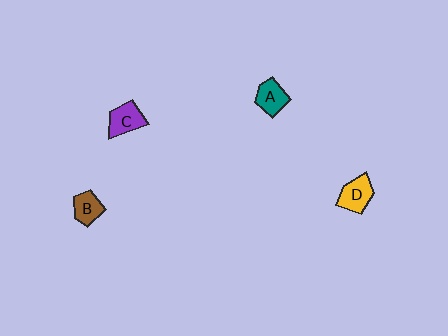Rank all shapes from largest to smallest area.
From largest to smallest: D (yellow), C (purple), A (teal), B (brown).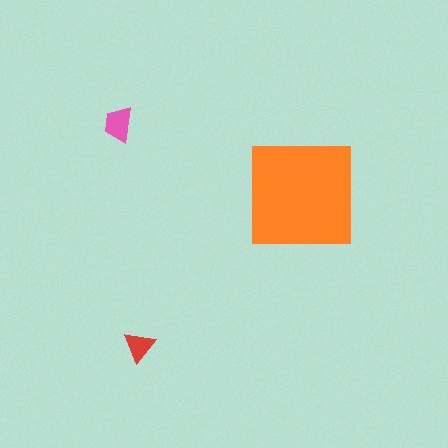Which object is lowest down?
The red triangle is bottommost.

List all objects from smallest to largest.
The red triangle, the pink trapezoid, the orange square.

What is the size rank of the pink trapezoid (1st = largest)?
2nd.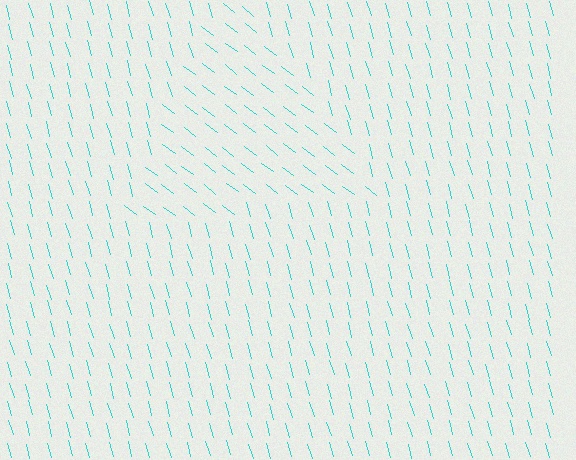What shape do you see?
I see a triangle.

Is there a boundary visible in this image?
Yes, there is a texture boundary formed by a change in line orientation.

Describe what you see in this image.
The image is filled with small cyan line segments. A triangle region in the image has lines oriented differently from the surrounding lines, creating a visible texture boundary.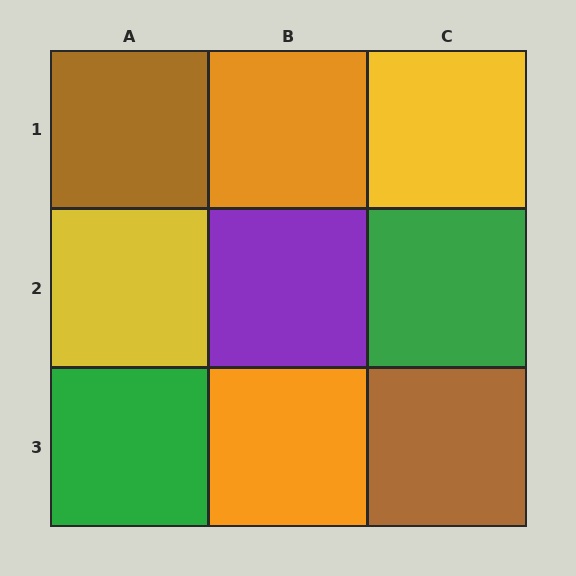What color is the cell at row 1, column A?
Brown.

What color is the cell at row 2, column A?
Yellow.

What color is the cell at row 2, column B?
Purple.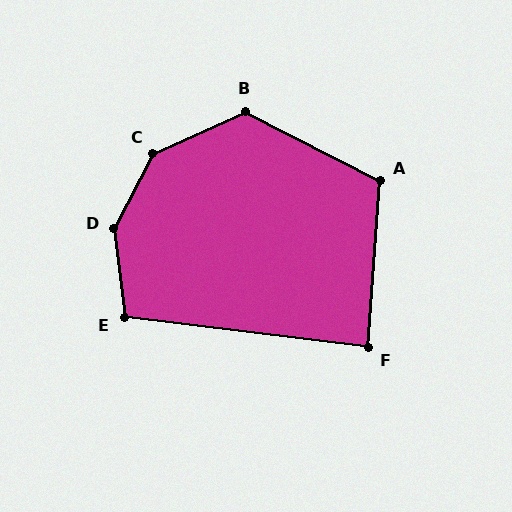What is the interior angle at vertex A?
Approximately 113 degrees (obtuse).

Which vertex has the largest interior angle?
D, at approximately 145 degrees.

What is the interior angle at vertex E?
Approximately 104 degrees (obtuse).